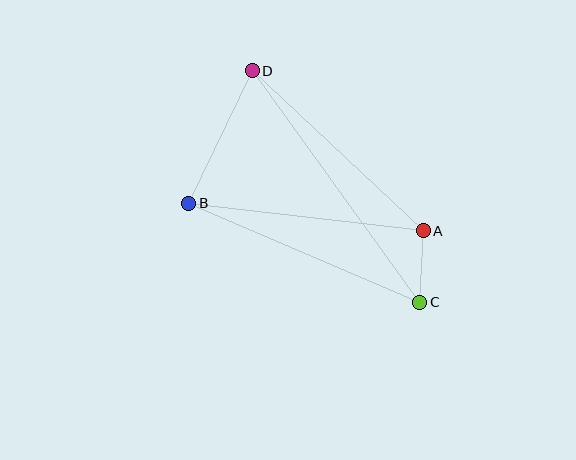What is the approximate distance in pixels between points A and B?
The distance between A and B is approximately 236 pixels.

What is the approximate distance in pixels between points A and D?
The distance between A and D is approximately 234 pixels.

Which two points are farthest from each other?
Points C and D are farthest from each other.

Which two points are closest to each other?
Points A and C are closest to each other.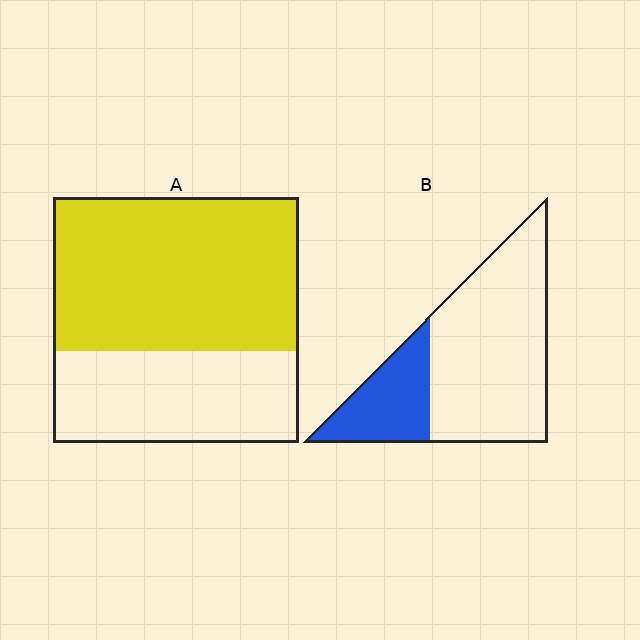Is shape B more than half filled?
No.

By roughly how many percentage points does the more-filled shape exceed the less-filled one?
By roughly 35 percentage points (A over B).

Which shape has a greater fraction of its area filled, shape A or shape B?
Shape A.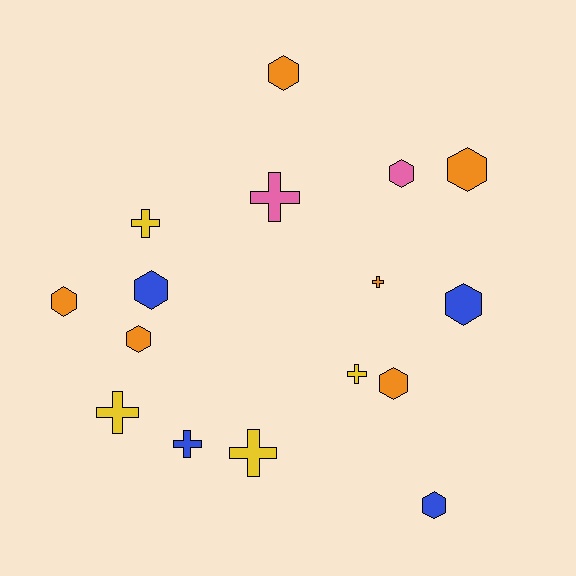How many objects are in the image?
There are 16 objects.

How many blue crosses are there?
There is 1 blue cross.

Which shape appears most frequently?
Hexagon, with 9 objects.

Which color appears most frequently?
Orange, with 6 objects.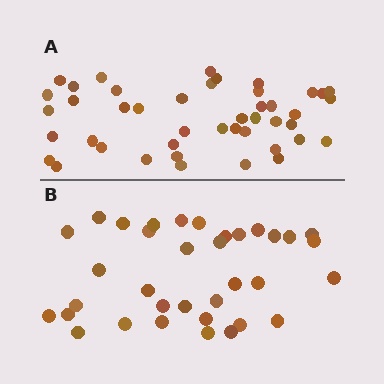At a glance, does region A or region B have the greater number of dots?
Region A (the top region) has more dots.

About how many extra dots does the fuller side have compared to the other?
Region A has roughly 8 or so more dots than region B.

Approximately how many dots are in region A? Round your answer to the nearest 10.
About 40 dots. (The exact count is 44, which rounds to 40.)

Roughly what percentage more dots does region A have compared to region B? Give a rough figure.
About 25% more.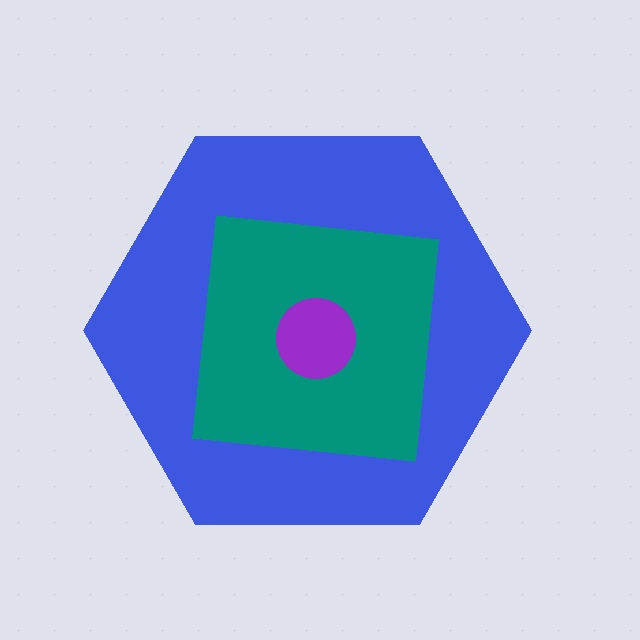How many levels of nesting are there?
3.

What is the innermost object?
The purple circle.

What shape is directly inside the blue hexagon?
The teal square.